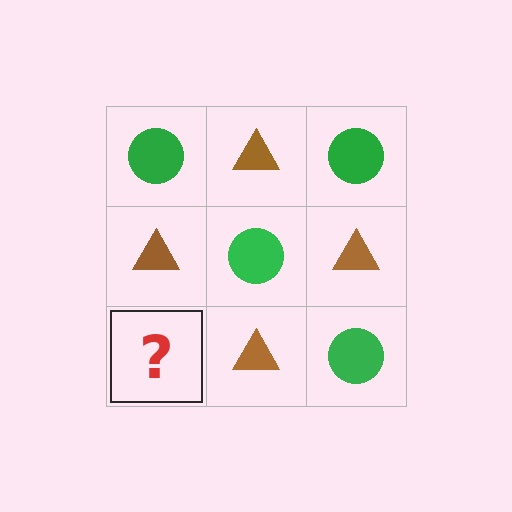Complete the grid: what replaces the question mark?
The question mark should be replaced with a green circle.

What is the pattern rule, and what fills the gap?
The rule is that it alternates green circle and brown triangle in a checkerboard pattern. The gap should be filled with a green circle.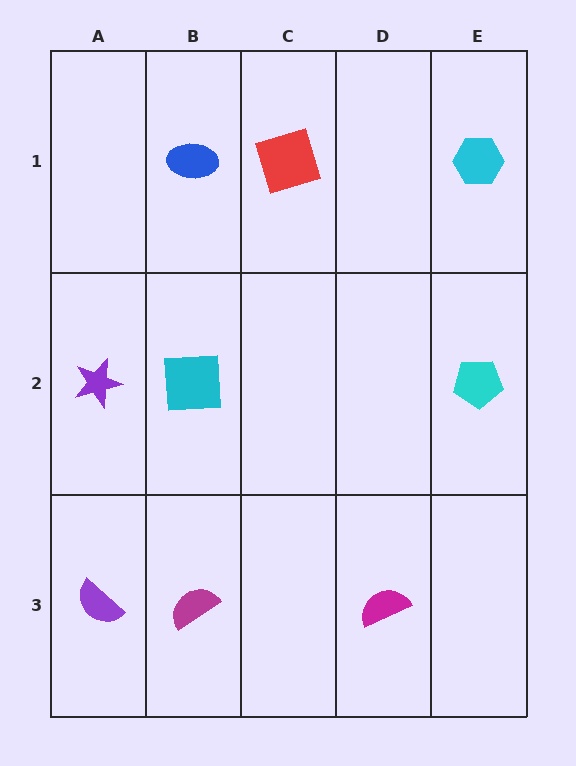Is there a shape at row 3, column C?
No, that cell is empty.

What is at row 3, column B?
A magenta semicircle.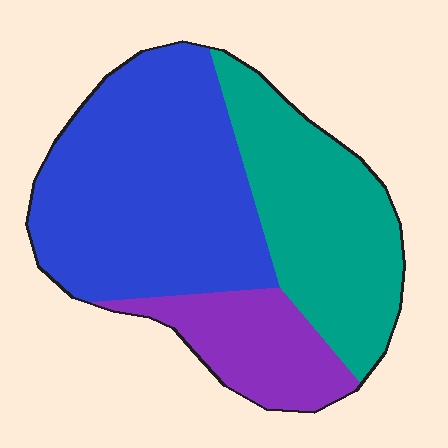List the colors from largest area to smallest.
From largest to smallest: blue, teal, purple.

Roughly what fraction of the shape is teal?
Teal covers 33% of the shape.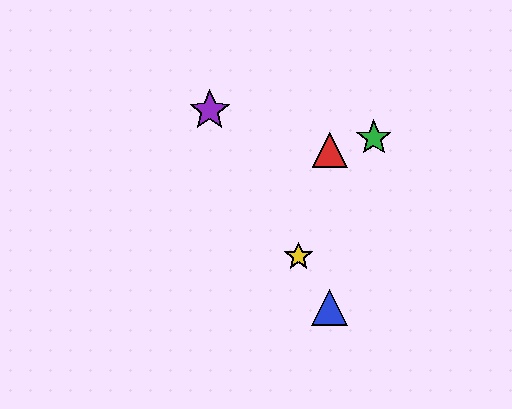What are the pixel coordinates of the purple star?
The purple star is at (210, 110).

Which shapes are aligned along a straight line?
The blue triangle, the yellow star, the purple star are aligned along a straight line.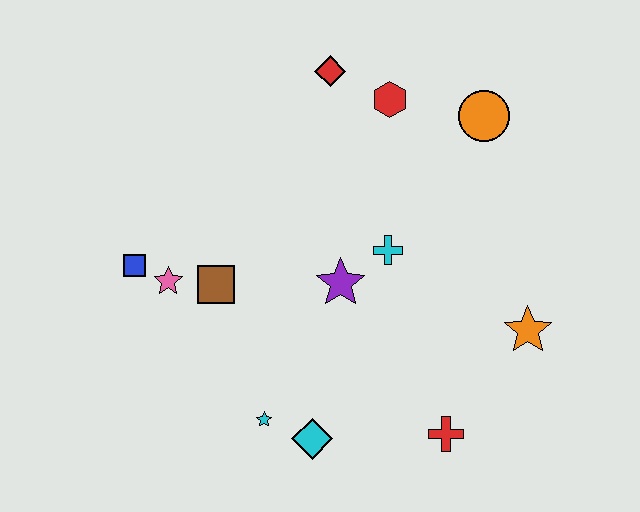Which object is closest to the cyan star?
The cyan diamond is closest to the cyan star.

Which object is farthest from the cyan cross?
The blue square is farthest from the cyan cross.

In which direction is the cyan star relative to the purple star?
The cyan star is below the purple star.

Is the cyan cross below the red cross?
No